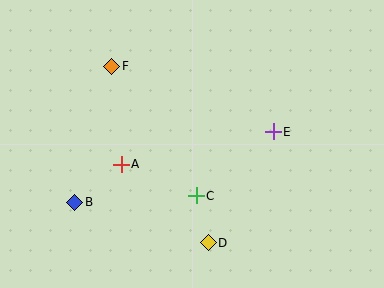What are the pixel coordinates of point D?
Point D is at (208, 243).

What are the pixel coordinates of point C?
Point C is at (196, 196).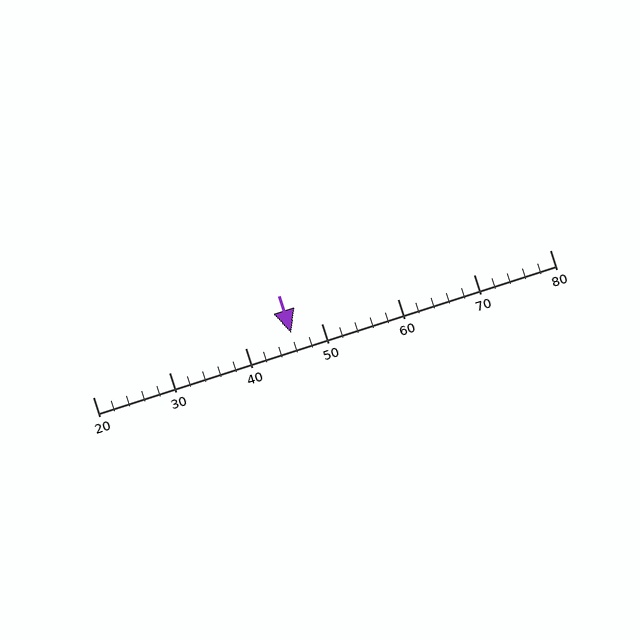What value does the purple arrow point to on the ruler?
The purple arrow points to approximately 46.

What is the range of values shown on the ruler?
The ruler shows values from 20 to 80.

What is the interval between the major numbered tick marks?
The major tick marks are spaced 10 units apart.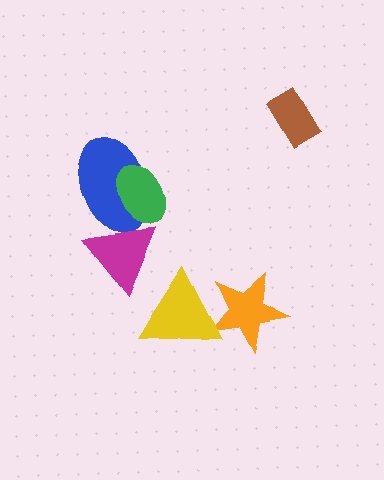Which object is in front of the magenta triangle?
The green ellipse is in front of the magenta triangle.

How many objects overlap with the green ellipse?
2 objects overlap with the green ellipse.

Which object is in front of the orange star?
The yellow triangle is in front of the orange star.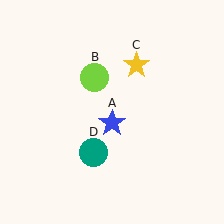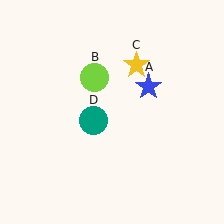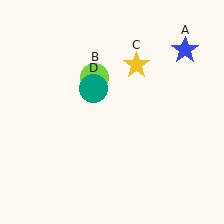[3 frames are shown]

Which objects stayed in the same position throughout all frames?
Lime circle (object B) and yellow star (object C) remained stationary.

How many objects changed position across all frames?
2 objects changed position: blue star (object A), teal circle (object D).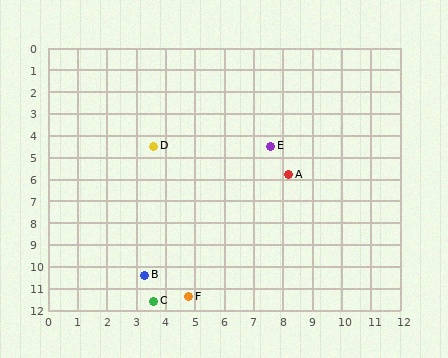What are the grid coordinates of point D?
Point D is at approximately (3.6, 4.5).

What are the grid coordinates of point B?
Point B is at approximately (3.3, 10.4).